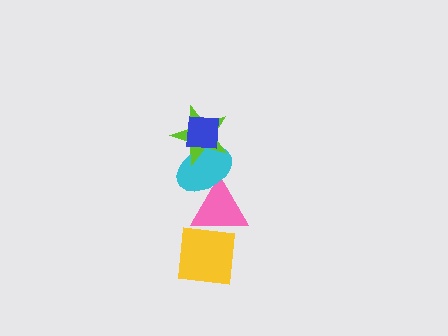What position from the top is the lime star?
The lime star is 2nd from the top.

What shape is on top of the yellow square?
The pink triangle is on top of the yellow square.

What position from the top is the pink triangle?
The pink triangle is 4th from the top.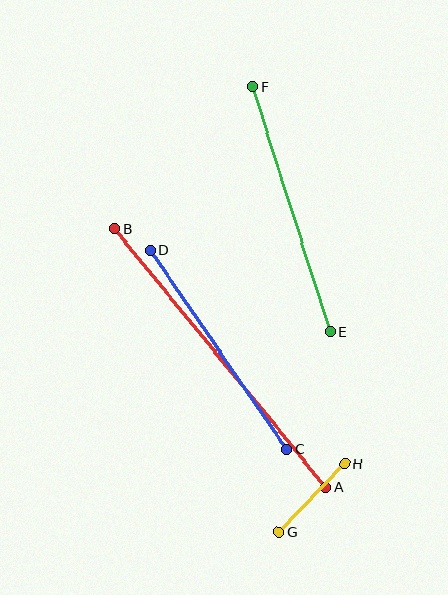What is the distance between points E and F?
The distance is approximately 257 pixels.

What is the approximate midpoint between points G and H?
The midpoint is at approximately (312, 498) pixels.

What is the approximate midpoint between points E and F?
The midpoint is at approximately (291, 210) pixels.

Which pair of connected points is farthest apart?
Points A and B are farthest apart.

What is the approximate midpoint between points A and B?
The midpoint is at approximately (220, 358) pixels.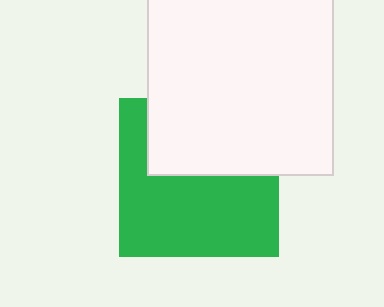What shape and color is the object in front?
The object in front is a white square.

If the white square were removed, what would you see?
You would see the complete green square.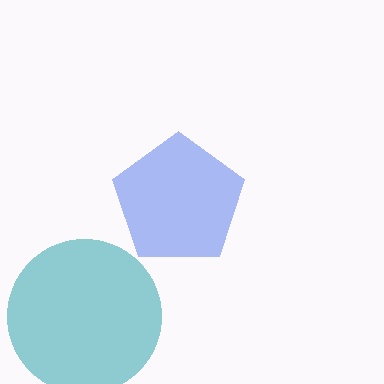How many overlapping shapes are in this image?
There are 2 overlapping shapes in the image.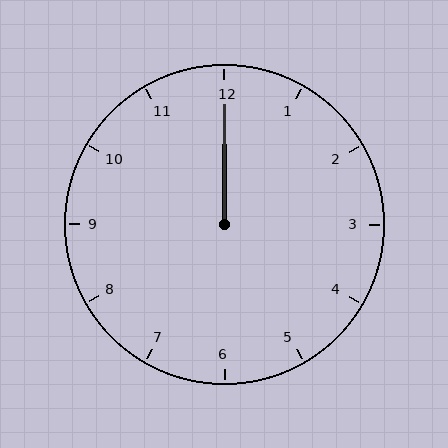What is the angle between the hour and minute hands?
Approximately 0 degrees.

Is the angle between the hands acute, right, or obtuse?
It is acute.